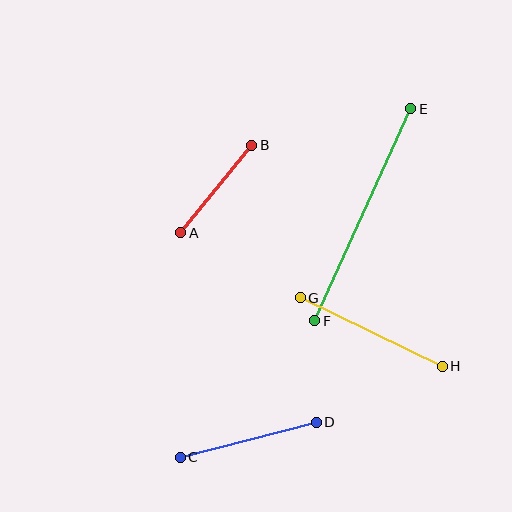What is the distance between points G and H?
The distance is approximately 158 pixels.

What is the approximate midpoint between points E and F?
The midpoint is at approximately (363, 215) pixels.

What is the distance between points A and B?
The distance is approximately 113 pixels.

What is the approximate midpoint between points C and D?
The midpoint is at approximately (248, 440) pixels.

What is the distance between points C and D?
The distance is approximately 140 pixels.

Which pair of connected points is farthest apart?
Points E and F are farthest apart.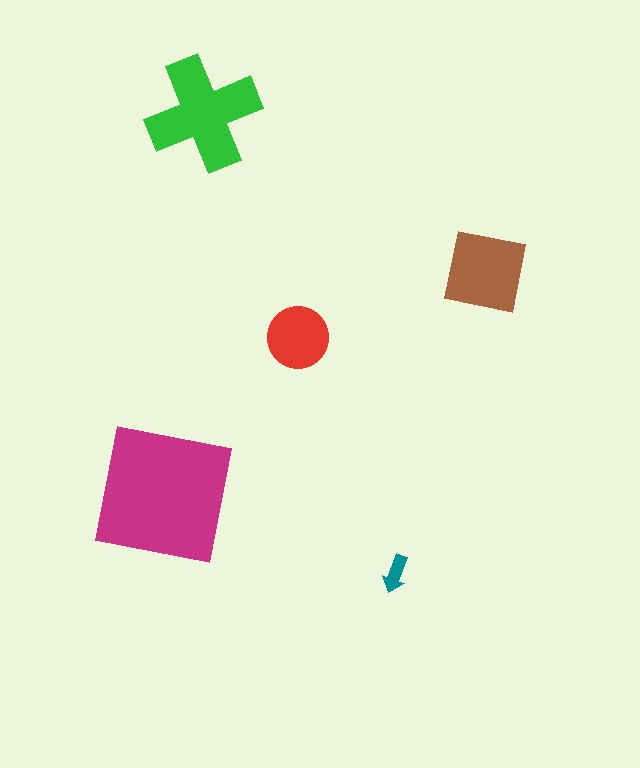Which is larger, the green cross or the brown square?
The green cross.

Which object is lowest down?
The teal arrow is bottommost.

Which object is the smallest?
The teal arrow.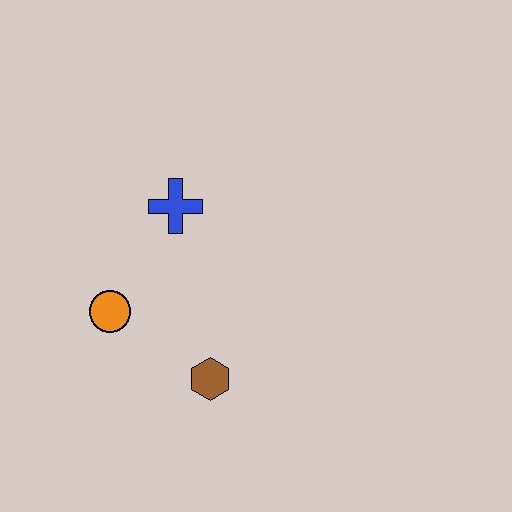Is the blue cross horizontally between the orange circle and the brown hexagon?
Yes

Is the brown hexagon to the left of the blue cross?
No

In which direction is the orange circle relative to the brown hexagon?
The orange circle is to the left of the brown hexagon.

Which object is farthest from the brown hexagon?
The blue cross is farthest from the brown hexagon.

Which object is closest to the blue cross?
The orange circle is closest to the blue cross.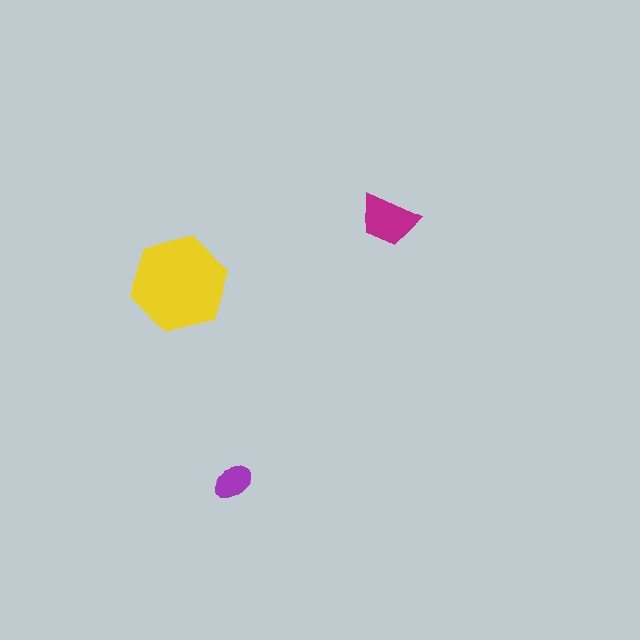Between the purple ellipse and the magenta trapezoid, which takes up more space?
The magenta trapezoid.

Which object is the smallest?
The purple ellipse.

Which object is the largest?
The yellow hexagon.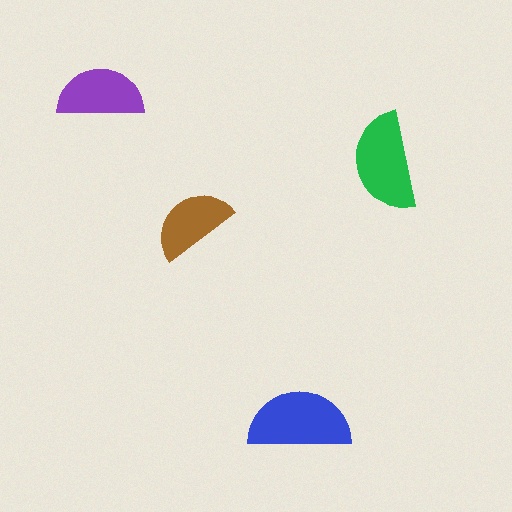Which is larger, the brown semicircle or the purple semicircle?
The purple one.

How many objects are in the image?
There are 4 objects in the image.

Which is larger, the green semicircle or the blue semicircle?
The blue one.